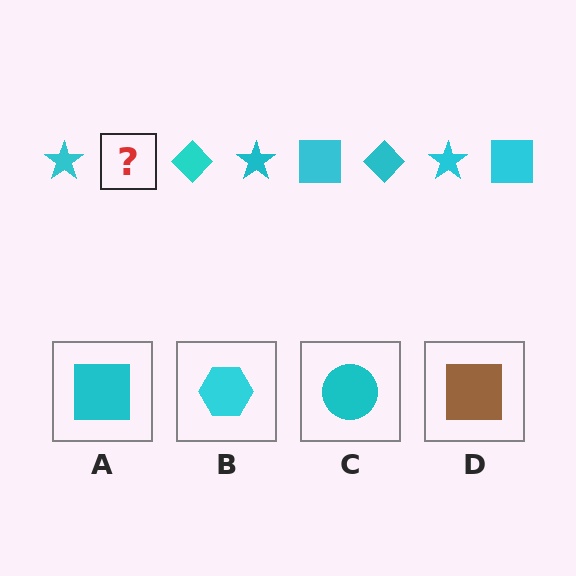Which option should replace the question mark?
Option A.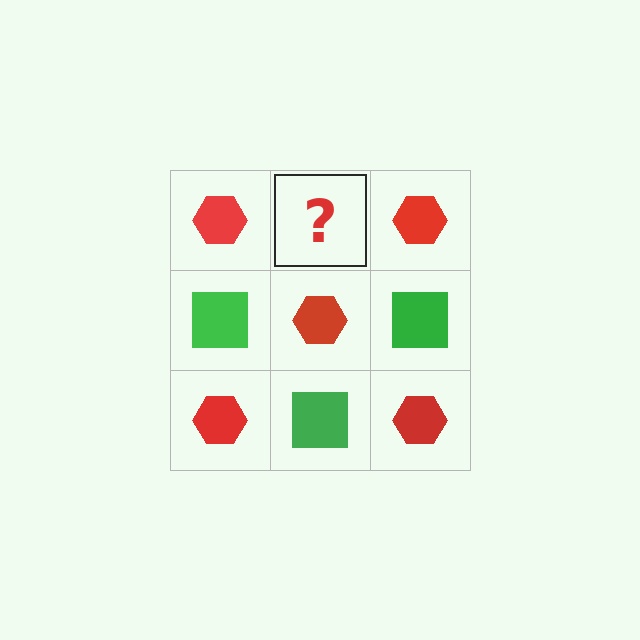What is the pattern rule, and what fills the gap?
The rule is that it alternates red hexagon and green square in a checkerboard pattern. The gap should be filled with a green square.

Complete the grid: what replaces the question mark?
The question mark should be replaced with a green square.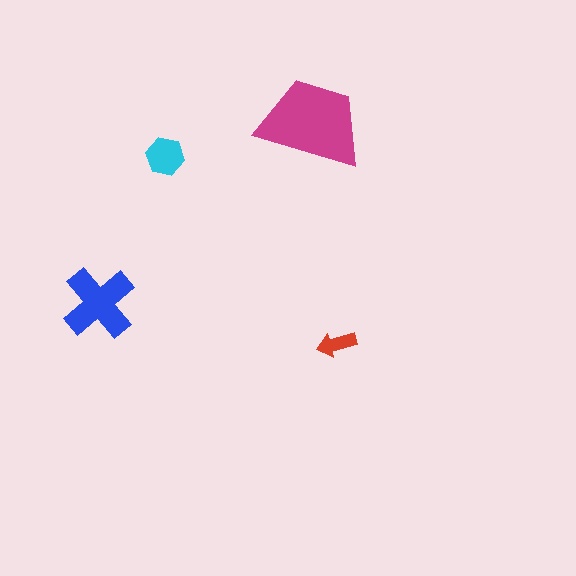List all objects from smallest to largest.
The red arrow, the cyan hexagon, the blue cross, the magenta trapezoid.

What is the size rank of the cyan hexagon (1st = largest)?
3rd.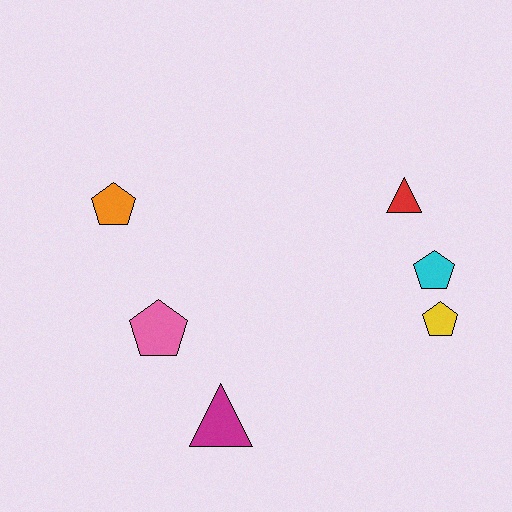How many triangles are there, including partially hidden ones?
There are 2 triangles.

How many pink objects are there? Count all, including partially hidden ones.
There is 1 pink object.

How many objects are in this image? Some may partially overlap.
There are 6 objects.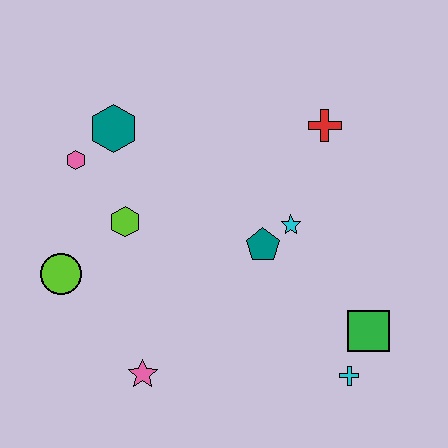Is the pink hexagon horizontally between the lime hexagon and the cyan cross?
No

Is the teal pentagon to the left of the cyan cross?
Yes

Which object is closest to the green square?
The cyan cross is closest to the green square.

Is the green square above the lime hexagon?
No